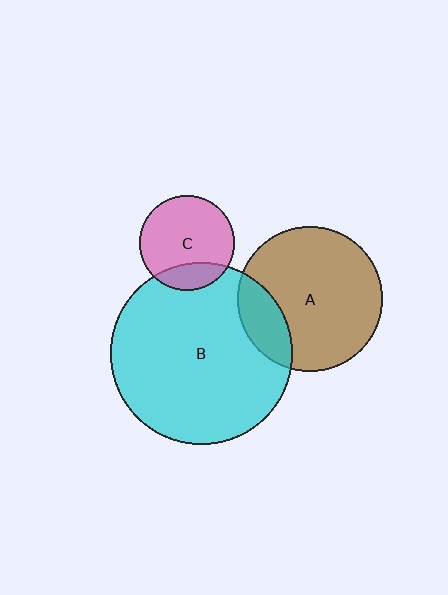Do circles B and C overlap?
Yes.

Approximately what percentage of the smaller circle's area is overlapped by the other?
Approximately 20%.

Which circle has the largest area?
Circle B (cyan).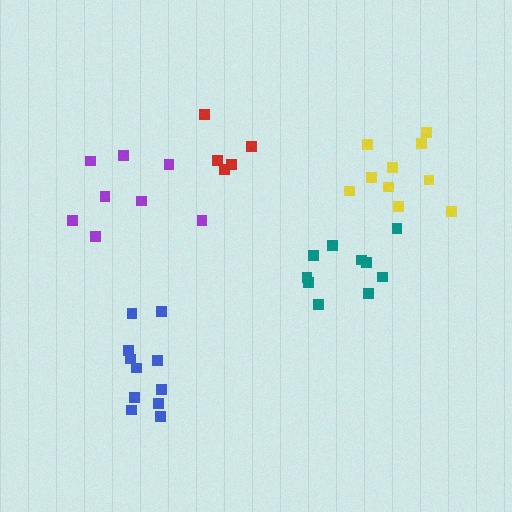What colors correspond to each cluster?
The clusters are colored: red, purple, teal, yellow, blue.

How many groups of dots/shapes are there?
There are 5 groups.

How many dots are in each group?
Group 1: 5 dots, Group 2: 8 dots, Group 3: 11 dots, Group 4: 10 dots, Group 5: 11 dots (45 total).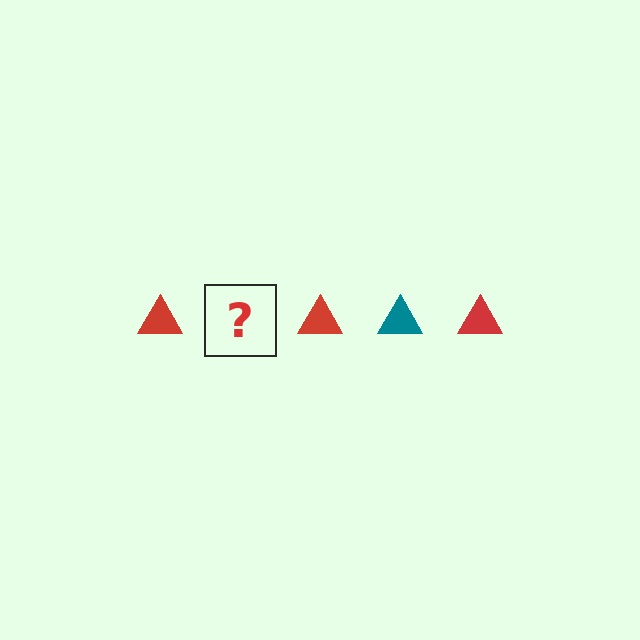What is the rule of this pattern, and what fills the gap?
The rule is that the pattern cycles through red, teal triangles. The gap should be filled with a teal triangle.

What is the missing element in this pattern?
The missing element is a teal triangle.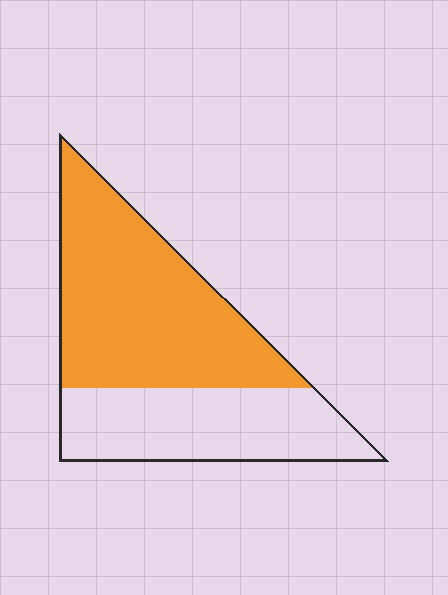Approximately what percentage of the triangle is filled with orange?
Approximately 60%.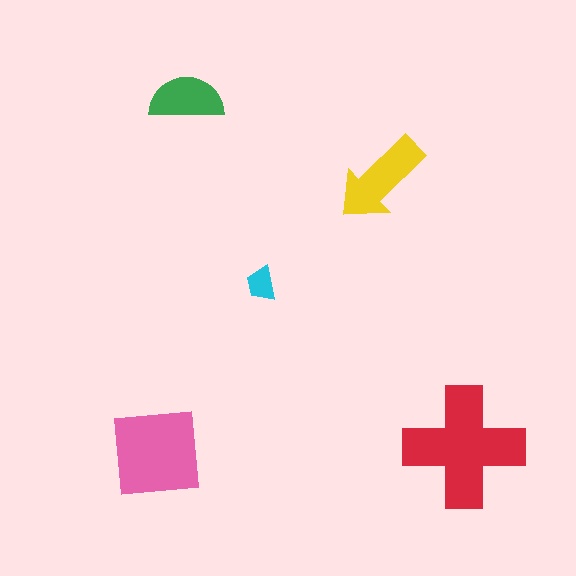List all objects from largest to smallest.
The red cross, the pink square, the yellow arrow, the green semicircle, the cyan trapezoid.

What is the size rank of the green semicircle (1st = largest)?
4th.